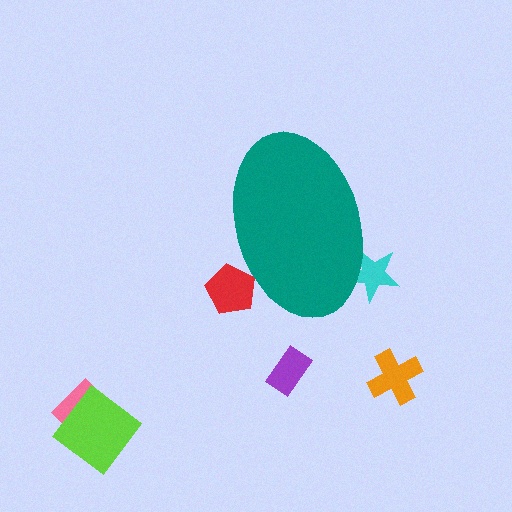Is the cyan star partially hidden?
Yes, the cyan star is partially hidden behind the teal ellipse.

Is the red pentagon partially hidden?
Yes, the red pentagon is partially hidden behind the teal ellipse.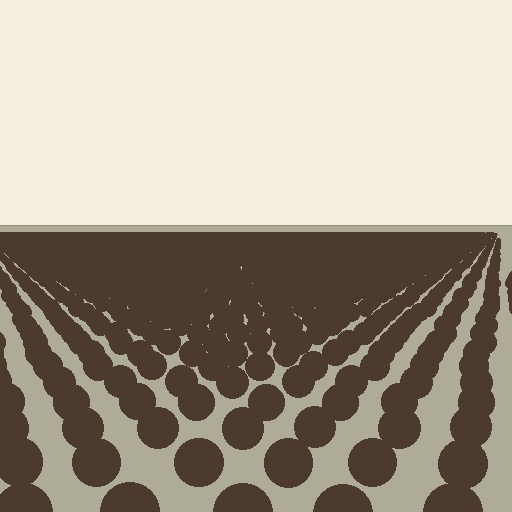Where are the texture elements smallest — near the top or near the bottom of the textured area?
Near the top.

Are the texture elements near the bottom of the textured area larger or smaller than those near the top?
Larger. Near the bottom, elements are closer to the viewer and appear at a bigger on-screen size.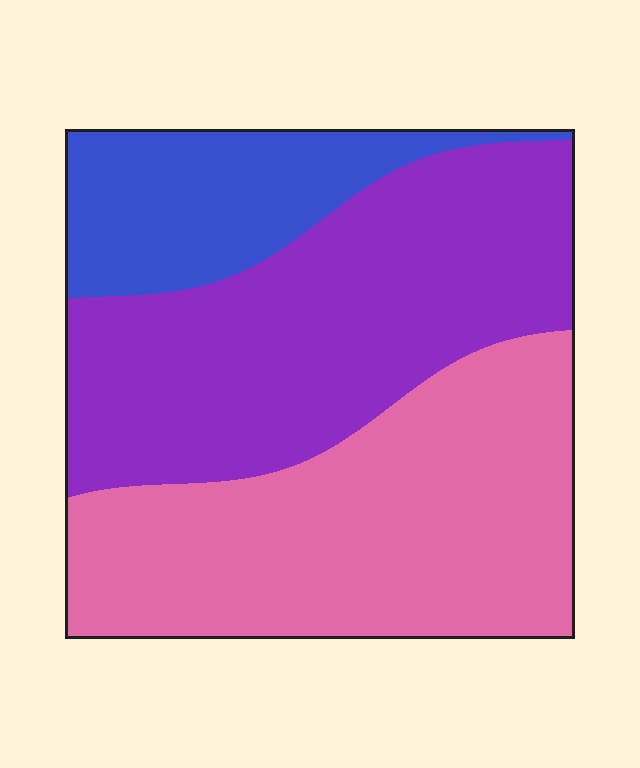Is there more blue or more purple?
Purple.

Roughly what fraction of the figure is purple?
Purple covers roughly 40% of the figure.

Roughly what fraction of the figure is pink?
Pink takes up about two fifths (2/5) of the figure.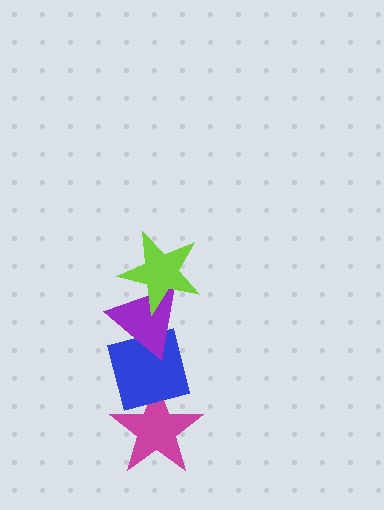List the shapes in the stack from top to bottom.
From top to bottom: the lime star, the purple triangle, the blue square, the magenta star.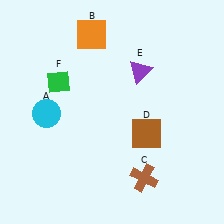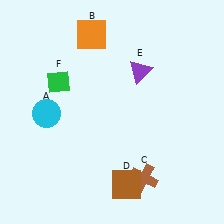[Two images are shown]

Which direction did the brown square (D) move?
The brown square (D) moved down.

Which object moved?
The brown square (D) moved down.